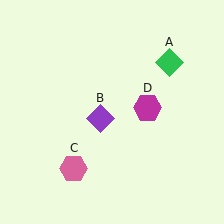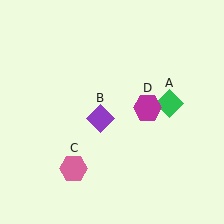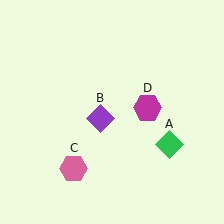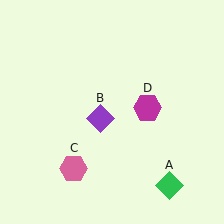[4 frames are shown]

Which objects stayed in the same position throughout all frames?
Purple diamond (object B) and pink hexagon (object C) and magenta hexagon (object D) remained stationary.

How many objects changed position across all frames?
1 object changed position: green diamond (object A).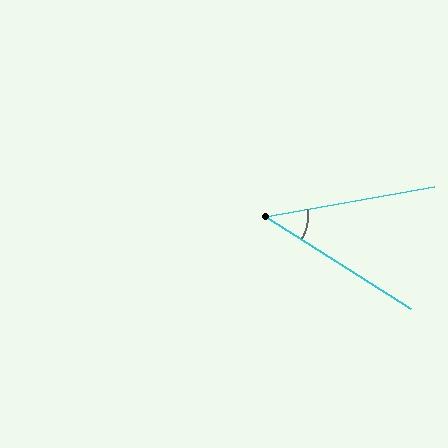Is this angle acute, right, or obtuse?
It is acute.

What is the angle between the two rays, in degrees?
Approximately 43 degrees.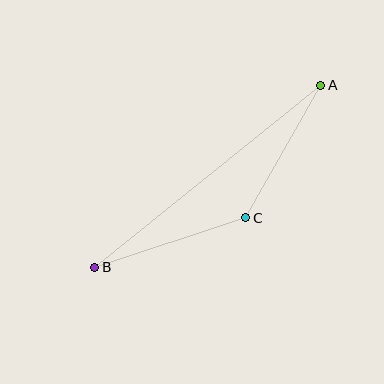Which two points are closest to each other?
Points A and C are closest to each other.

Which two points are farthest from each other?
Points A and B are farthest from each other.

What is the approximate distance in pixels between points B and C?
The distance between B and C is approximately 159 pixels.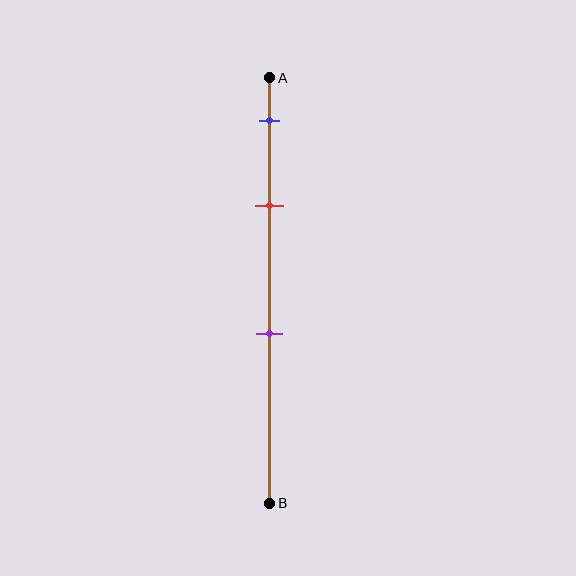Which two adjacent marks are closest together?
The blue and red marks are the closest adjacent pair.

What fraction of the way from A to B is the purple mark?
The purple mark is approximately 60% (0.6) of the way from A to B.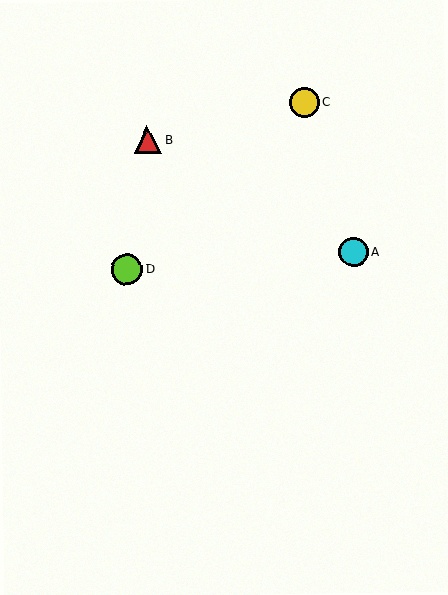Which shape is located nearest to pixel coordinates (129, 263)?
The lime circle (labeled D) at (127, 269) is nearest to that location.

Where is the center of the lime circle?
The center of the lime circle is at (127, 269).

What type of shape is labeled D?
Shape D is a lime circle.